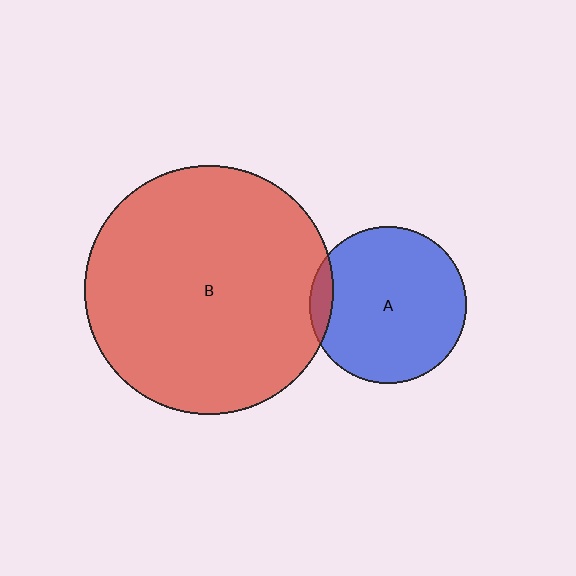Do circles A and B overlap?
Yes.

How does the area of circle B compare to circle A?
Approximately 2.5 times.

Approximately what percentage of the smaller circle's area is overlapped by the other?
Approximately 5%.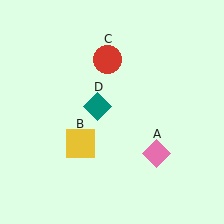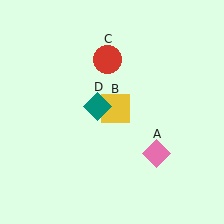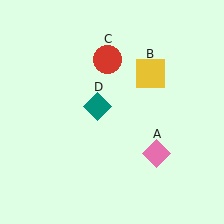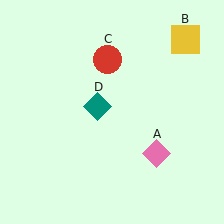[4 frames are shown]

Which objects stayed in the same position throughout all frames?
Pink diamond (object A) and red circle (object C) and teal diamond (object D) remained stationary.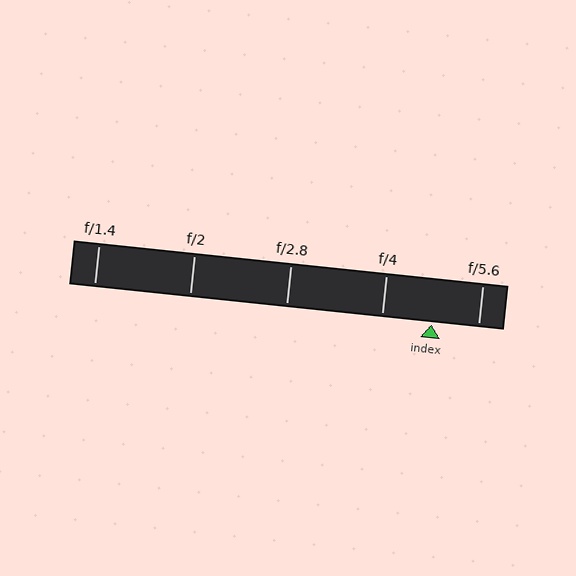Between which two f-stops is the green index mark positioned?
The index mark is between f/4 and f/5.6.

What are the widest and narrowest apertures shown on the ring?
The widest aperture shown is f/1.4 and the narrowest is f/5.6.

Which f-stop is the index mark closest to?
The index mark is closest to f/5.6.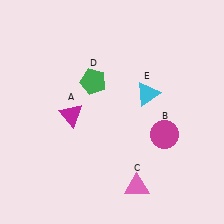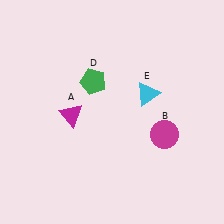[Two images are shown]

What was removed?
The pink triangle (C) was removed in Image 2.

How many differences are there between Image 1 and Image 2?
There is 1 difference between the two images.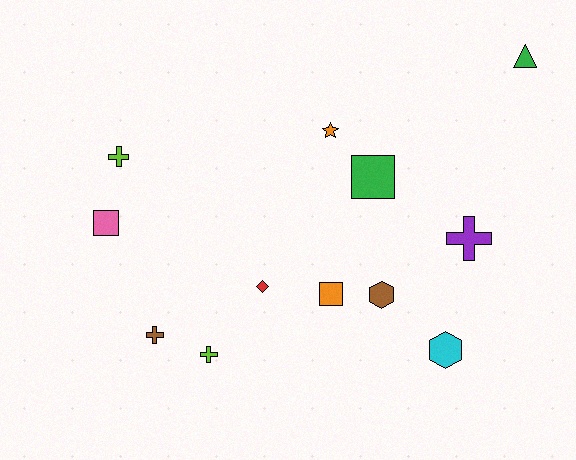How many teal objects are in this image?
There are no teal objects.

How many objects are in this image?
There are 12 objects.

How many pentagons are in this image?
There are no pentagons.